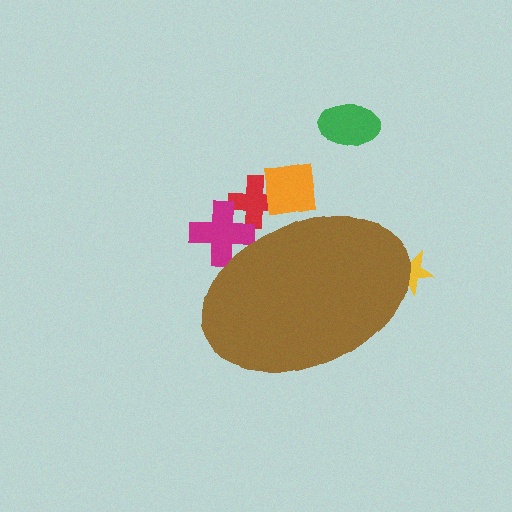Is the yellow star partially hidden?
Yes, the yellow star is partially hidden behind the brown ellipse.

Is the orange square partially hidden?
Yes, the orange square is partially hidden behind the brown ellipse.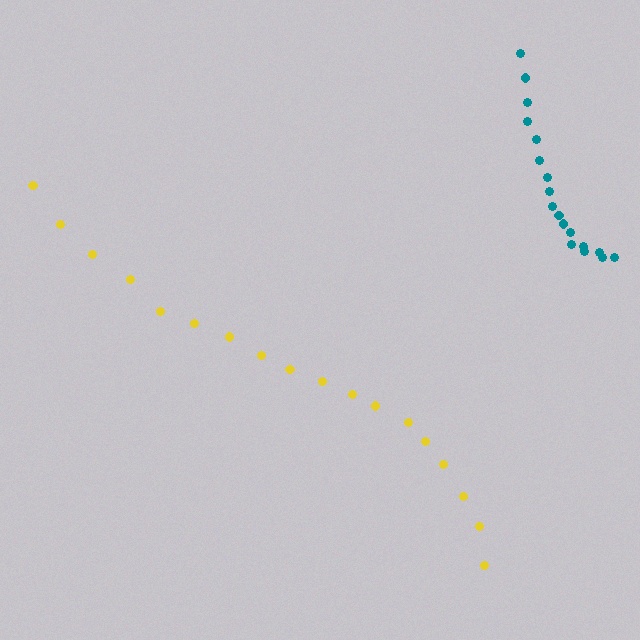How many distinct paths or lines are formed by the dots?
There are 2 distinct paths.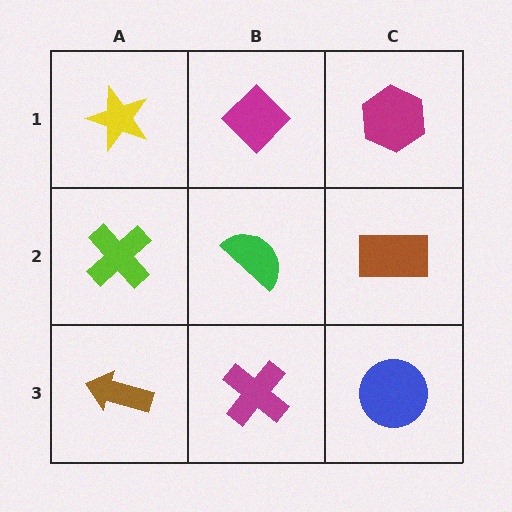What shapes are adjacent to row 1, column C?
A brown rectangle (row 2, column C), a magenta diamond (row 1, column B).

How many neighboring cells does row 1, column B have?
3.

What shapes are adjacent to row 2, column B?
A magenta diamond (row 1, column B), a magenta cross (row 3, column B), a lime cross (row 2, column A), a brown rectangle (row 2, column C).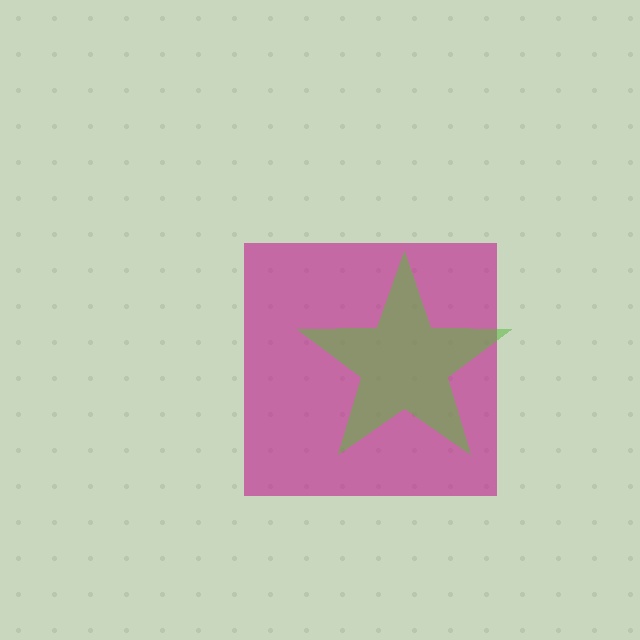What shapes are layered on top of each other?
The layered shapes are: a magenta square, a lime star.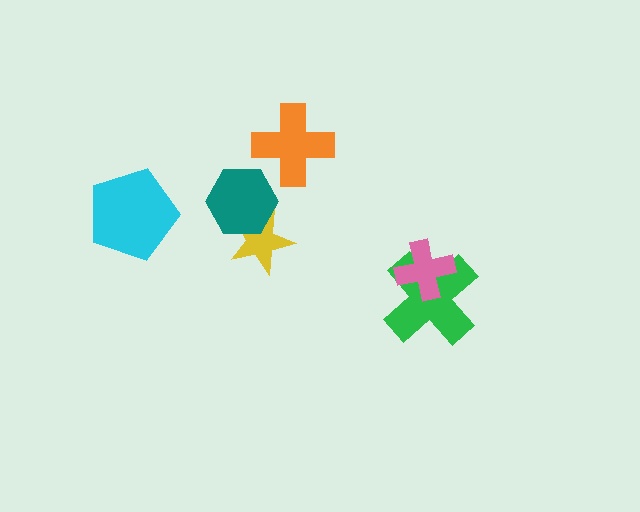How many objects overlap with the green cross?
1 object overlaps with the green cross.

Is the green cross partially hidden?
Yes, it is partially covered by another shape.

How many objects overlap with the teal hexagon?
1 object overlaps with the teal hexagon.